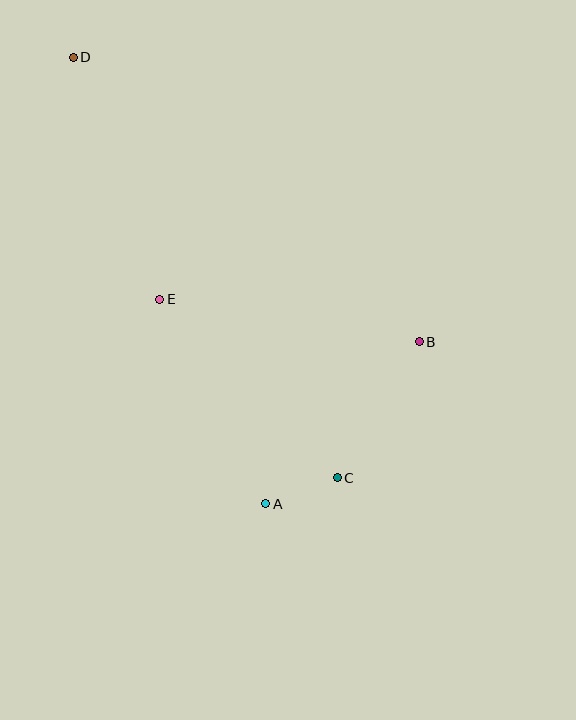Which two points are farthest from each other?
Points C and D are farthest from each other.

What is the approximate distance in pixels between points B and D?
The distance between B and D is approximately 448 pixels.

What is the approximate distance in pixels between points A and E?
The distance between A and E is approximately 230 pixels.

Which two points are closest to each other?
Points A and C are closest to each other.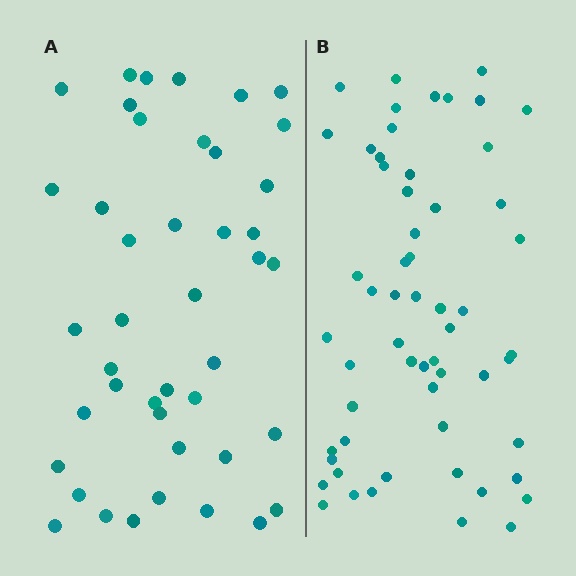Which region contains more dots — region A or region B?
Region B (the right region) has more dots.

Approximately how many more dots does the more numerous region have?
Region B has approximately 15 more dots than region A.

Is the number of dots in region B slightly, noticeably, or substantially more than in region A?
Region B has noticeably more, but not dramatically so. The ratio is roughly 1.3 to 1.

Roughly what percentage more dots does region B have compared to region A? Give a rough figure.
About 35% more.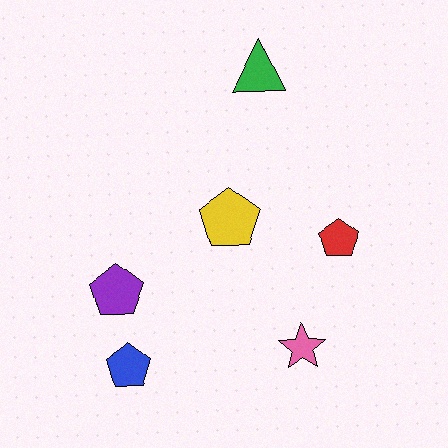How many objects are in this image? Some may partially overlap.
There are 6 objects.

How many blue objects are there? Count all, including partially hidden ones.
There is 1 blue object.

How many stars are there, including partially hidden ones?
There is 1 star.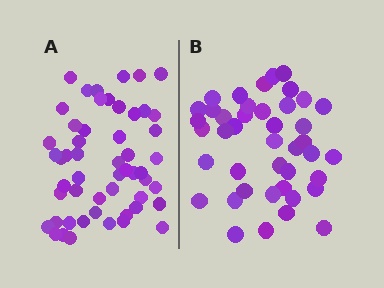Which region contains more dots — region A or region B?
Region A (the left region) has more dots.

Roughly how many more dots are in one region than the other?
Region A has roughly 12 or so more dots than region B.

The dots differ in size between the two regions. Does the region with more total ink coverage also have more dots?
No. Region B has more total ink coverage because its dots are larger, but region A actually contains more individual dots. Total area can be misleading — the number of items is what matters here.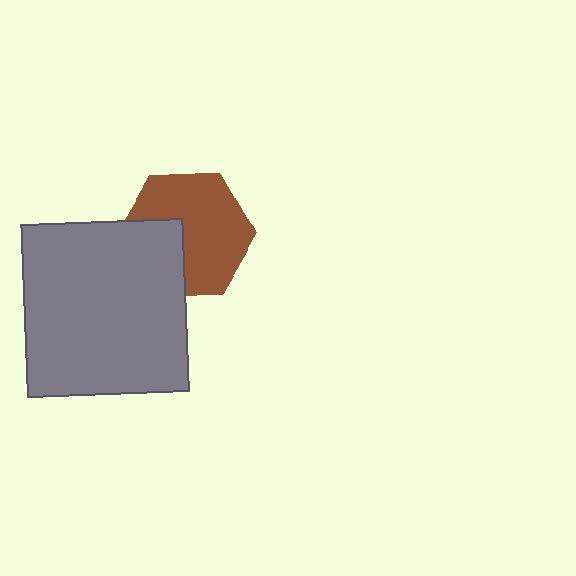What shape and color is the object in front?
The object in front is a gray rectangle.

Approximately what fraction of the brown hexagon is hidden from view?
Roughly 32% of the brown hexagon is hidden behind the gray rectangle.